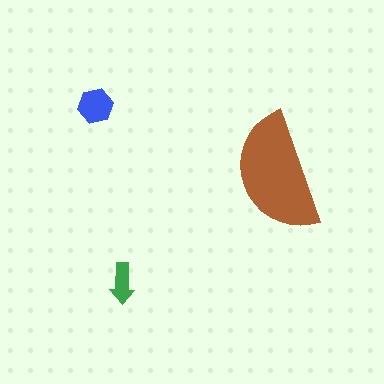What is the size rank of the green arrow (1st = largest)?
3rd.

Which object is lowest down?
The green arrow is bottommost.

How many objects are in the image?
There are 3 objects in the image.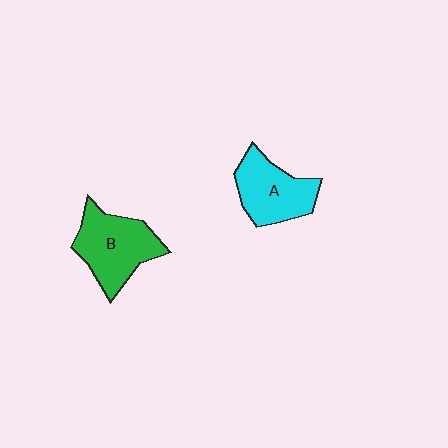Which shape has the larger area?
Shape B (green).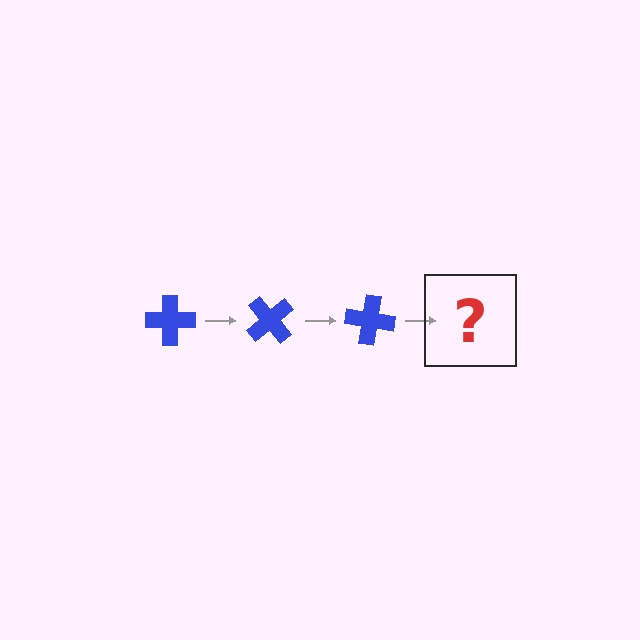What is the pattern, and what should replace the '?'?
The pattern is that the cross rotates 50 degrees each step. The '?' should be a blue cross rotated 150 degrees.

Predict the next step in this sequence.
The next step is a blue cross rotated 150 degrees.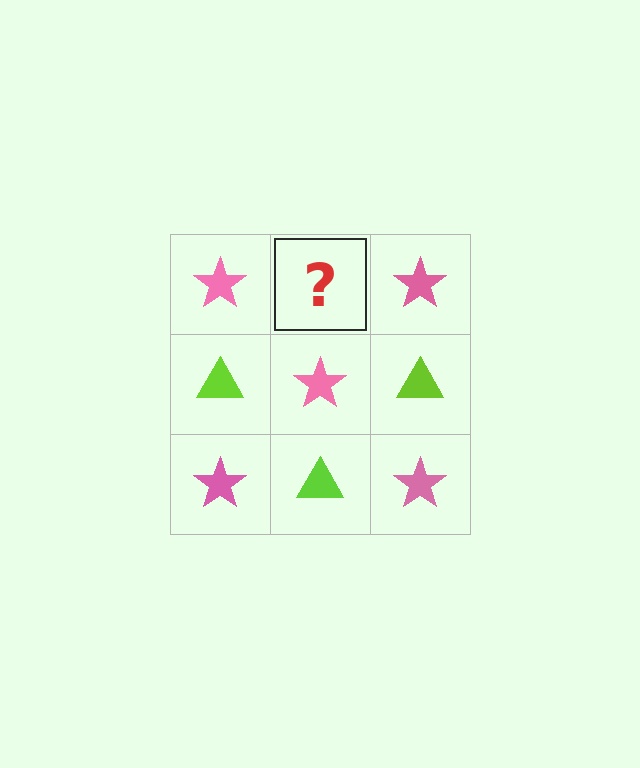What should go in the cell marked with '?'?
The missing cell should contain a lime triangle.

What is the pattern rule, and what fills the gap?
The rule is that it alternates pink star and lime triangle in a checkerboard pattern. The gap should be filled with a lime triangle.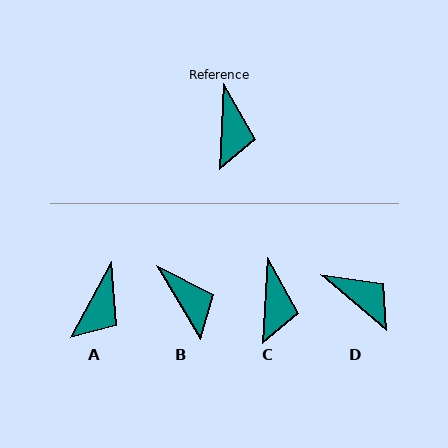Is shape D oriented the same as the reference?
No, it is off by about 53 degrees.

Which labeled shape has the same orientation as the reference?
C.